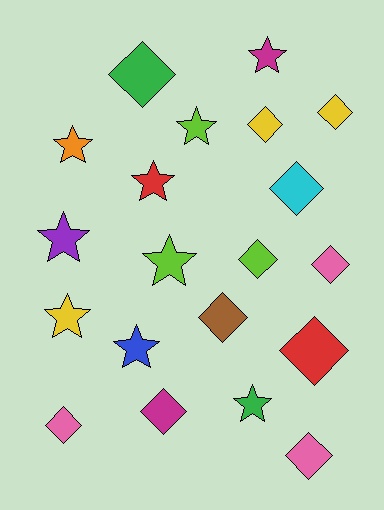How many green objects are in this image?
There are 2 green objects.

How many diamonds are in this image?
There are 11 diamonds.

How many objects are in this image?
There are 20 objects.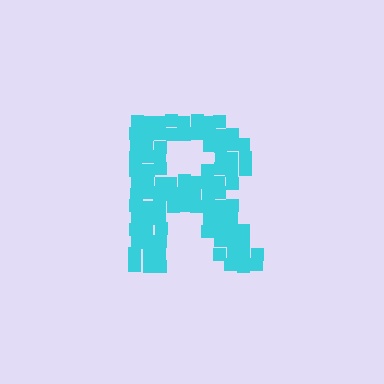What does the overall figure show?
The overall figure shows the letter R.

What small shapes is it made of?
It is made of small squares.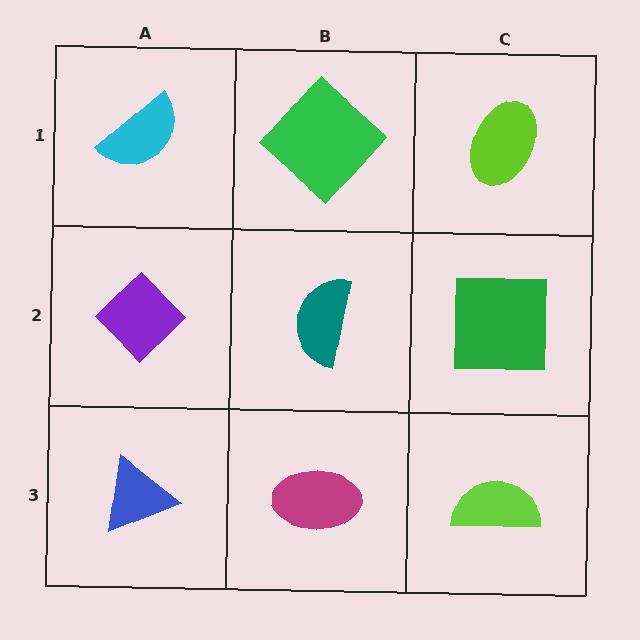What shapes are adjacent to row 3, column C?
A green square (row 2, column C), a magenta ellipse (row 3, column B).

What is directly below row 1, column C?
A green square.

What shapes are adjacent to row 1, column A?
A purple diamond (row 2, column A), a green diamond (row 1, column B).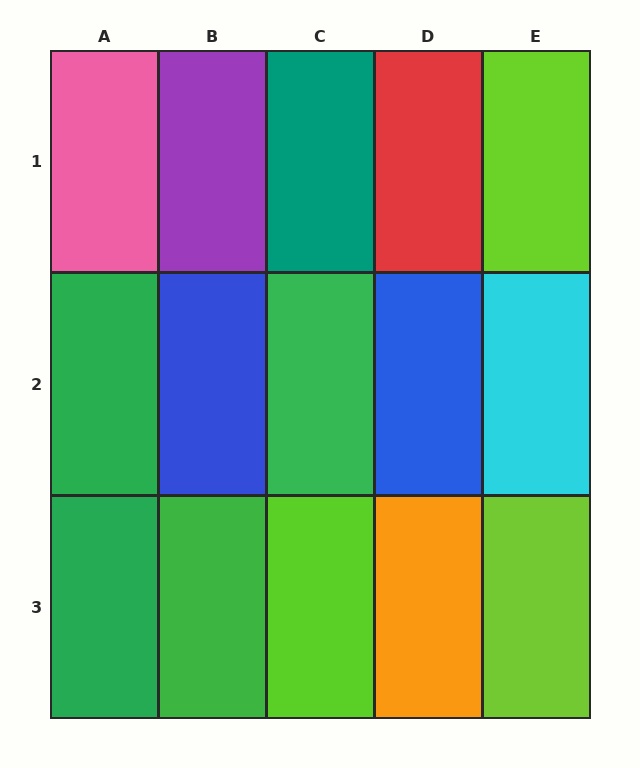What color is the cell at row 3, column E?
Lime.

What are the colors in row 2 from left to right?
Green, blue, green, blue, cyan.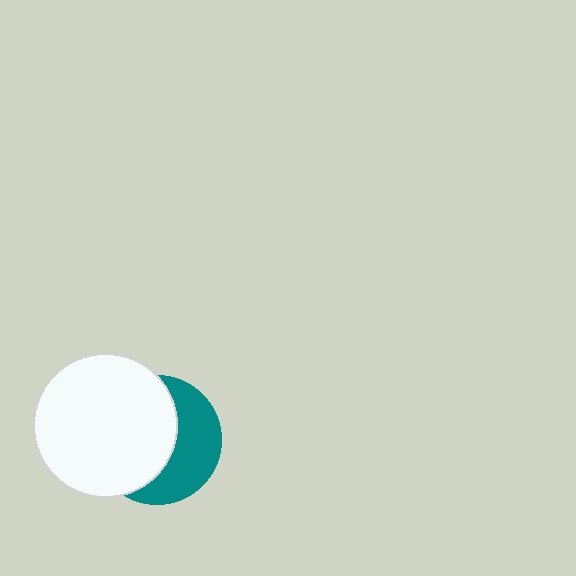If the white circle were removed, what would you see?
You would see the complete teal circle.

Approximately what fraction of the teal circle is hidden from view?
Roughly 58% of the teal circle is hidden behind the white circle.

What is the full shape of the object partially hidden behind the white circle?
The partially hidden object is a teal circle.